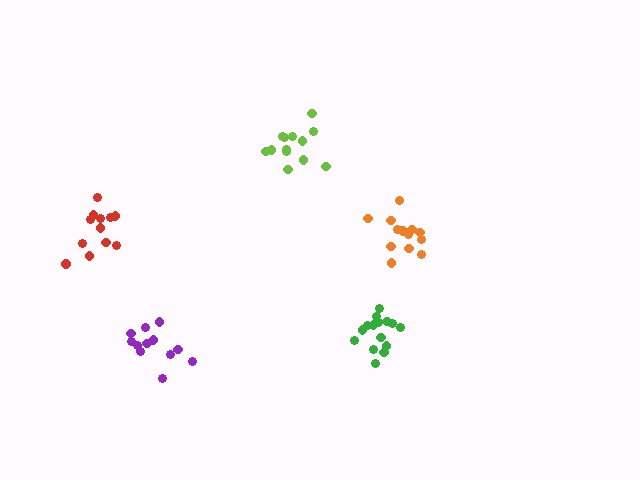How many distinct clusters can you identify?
There are 5 distinct clusters.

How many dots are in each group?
Group 1: 13 dots, Group 2: 13 dots, Group 3: 15 dots, Group 4: 12 dots, Group 5: 12 dots (65 total).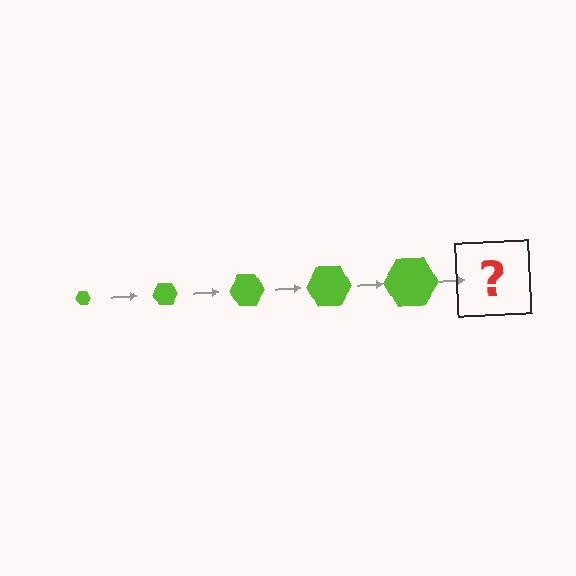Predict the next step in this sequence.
The next step is a lime hexagon, larger than the previous one.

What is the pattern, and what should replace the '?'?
The pattern is that the hexagon gets progressively larger each step. The '?' should be a lime hexagon, larger than the previous one.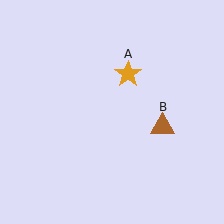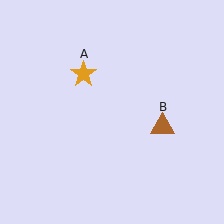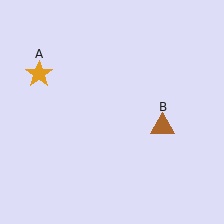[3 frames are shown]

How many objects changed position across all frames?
1 object changed position: orange star (object A).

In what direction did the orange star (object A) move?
The orange star (object A) moved left.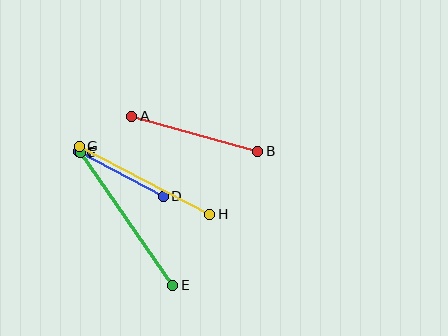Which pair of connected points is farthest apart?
Points E and F are farthest apart.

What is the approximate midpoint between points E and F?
The midpoint is at approximately (127, 219) pixels.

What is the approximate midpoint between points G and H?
The midpoint is at approximately (145, 180) pixels.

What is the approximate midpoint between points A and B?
The midpoint is at approximately (195, 134) pixels.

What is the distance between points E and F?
The distance is approximately 162 pixels.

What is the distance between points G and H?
The distance is approximately 148 pixels.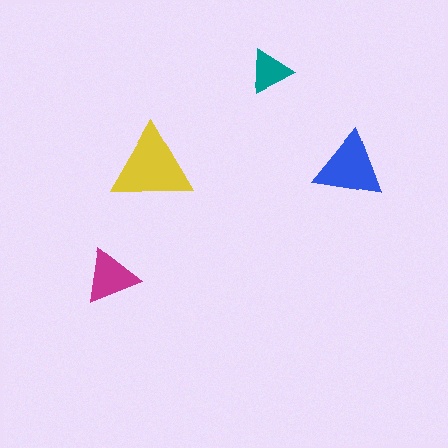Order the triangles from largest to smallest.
the yellow one, the blue one, the magenta one, the teal one.